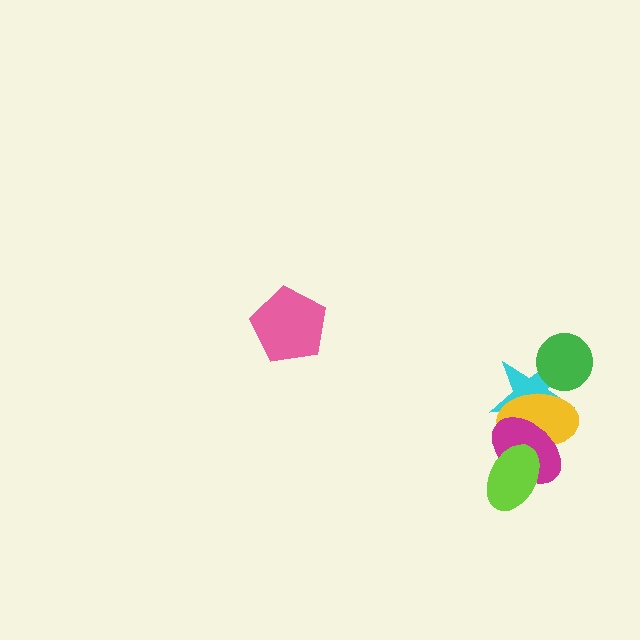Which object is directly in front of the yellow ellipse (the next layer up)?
The magenta ellipse is directly in front of the yellow ellipse.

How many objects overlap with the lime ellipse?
2 objects overlap with the lime ellipse.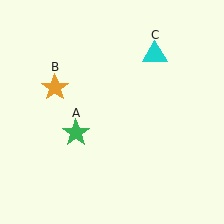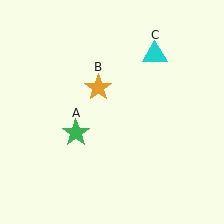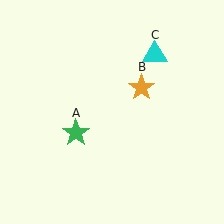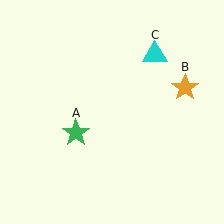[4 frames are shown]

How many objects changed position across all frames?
1 object changed position: orange star (object B).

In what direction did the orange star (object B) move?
The orange star (object B) moved right.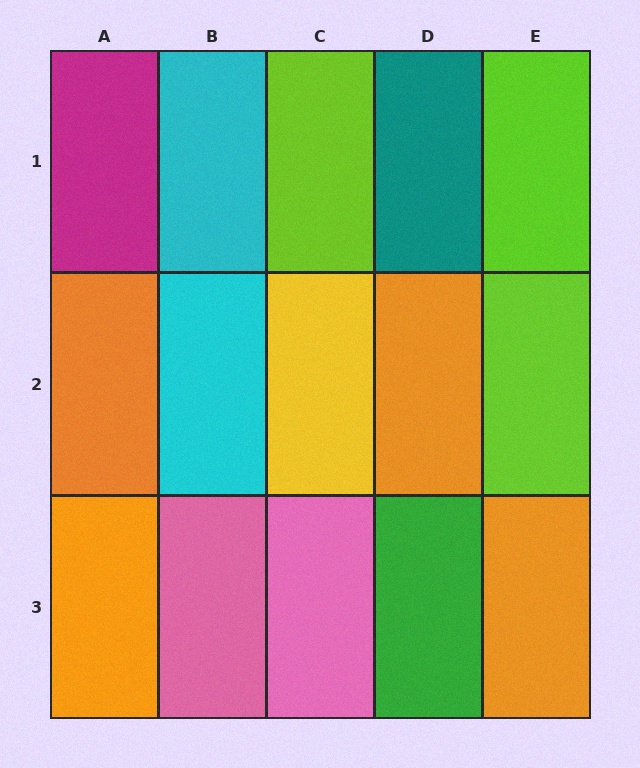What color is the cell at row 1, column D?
Teal.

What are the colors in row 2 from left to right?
Orange, cyan, yellow, orange, lime.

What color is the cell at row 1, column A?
Magenta.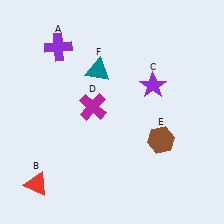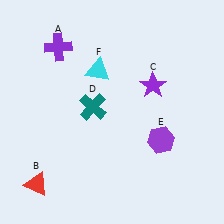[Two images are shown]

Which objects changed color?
D changed from magenta to teal. E changed from brown to purple. F changed from teal to cyan.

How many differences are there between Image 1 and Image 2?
There are 3 differences between the two images.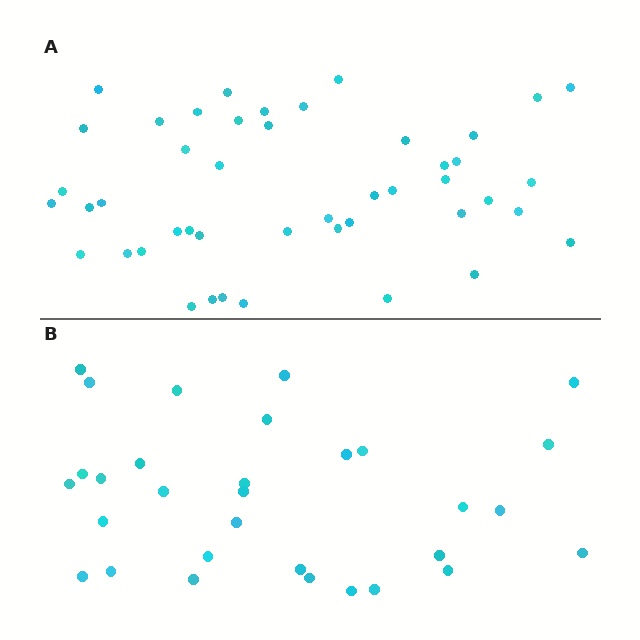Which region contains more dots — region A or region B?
Region A (the top region) has more dots.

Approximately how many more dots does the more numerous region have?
Region A has approximately 15 more dots than region B.